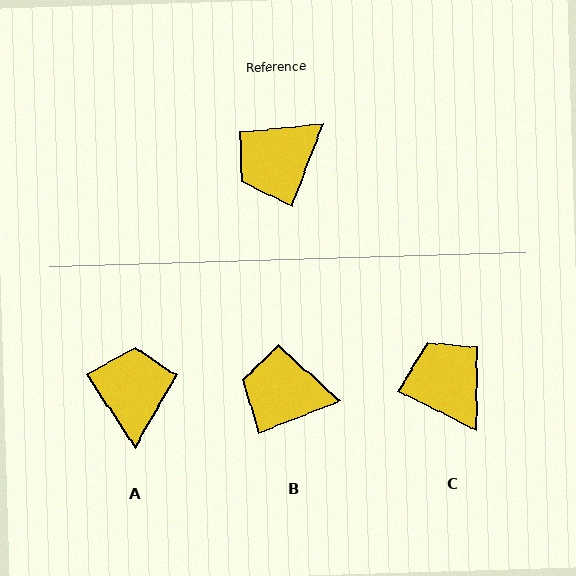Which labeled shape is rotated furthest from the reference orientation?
A, about 125 degrees away.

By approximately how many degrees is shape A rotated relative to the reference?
Approximately 125 degrees clockwise.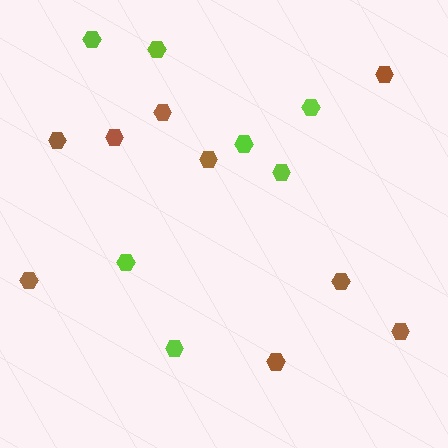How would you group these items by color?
There are 2 groups: one group of lime hexagons (7) and one group of brown hexagons (9).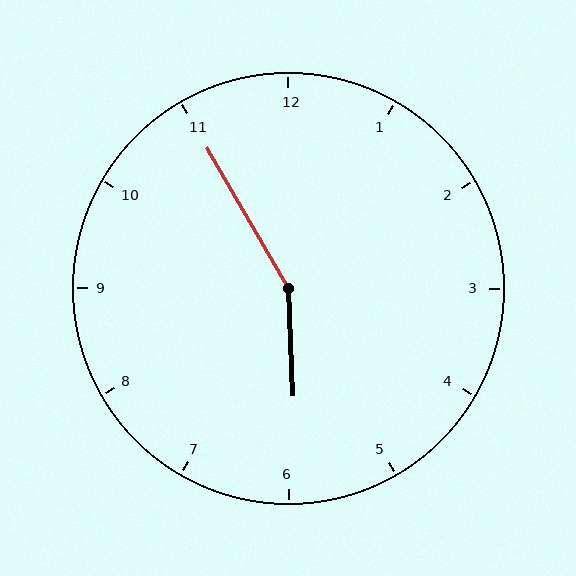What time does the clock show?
5:55.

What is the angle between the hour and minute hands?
Approximately 152 degrees.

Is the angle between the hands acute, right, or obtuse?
It is obtuse.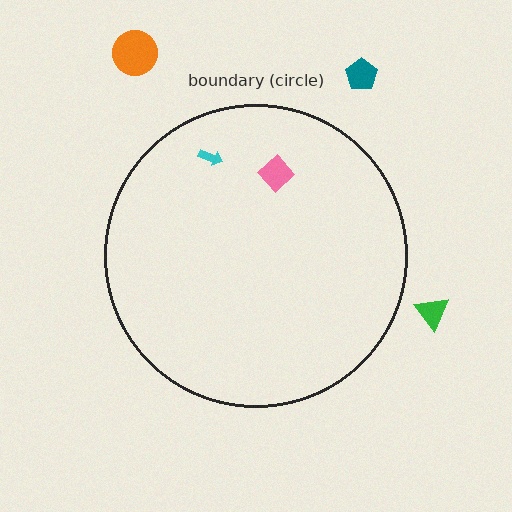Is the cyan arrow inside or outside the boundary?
Inside.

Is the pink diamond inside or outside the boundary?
Inside.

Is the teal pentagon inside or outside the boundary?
Outside.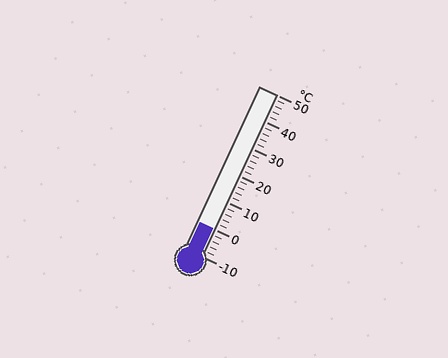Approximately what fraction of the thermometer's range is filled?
The thermometer is filled to approximately 15% of its range.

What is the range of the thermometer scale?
The thermometer scale ranges from -10°C to 50°C.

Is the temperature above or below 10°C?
The temperature is below 10°C.